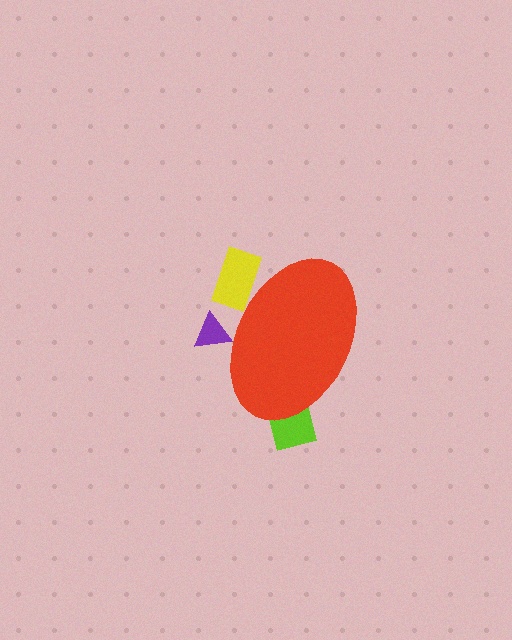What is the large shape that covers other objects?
A red ellipse.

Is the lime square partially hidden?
Yes, the lime square is partially hidden behind the red ellipse.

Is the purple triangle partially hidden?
Yes, the purple triangle is partially hidden behind the red ellipse.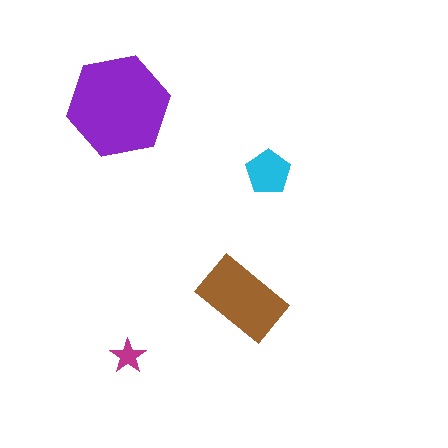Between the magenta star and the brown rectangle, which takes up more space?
The brown rectangle.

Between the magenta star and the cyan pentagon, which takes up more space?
The cyan pentagon.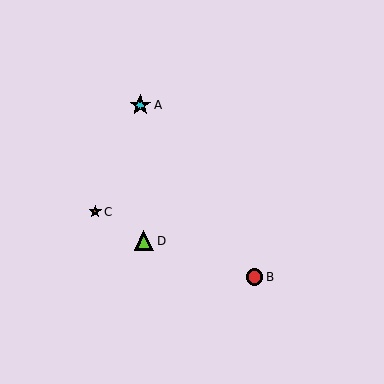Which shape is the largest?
The cyan star (labeled A) is the largest.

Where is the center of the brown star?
The center of the brown star is at (95, 212).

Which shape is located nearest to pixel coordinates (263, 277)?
The red circle (labeled B) at (255, 277) is nearest to that location.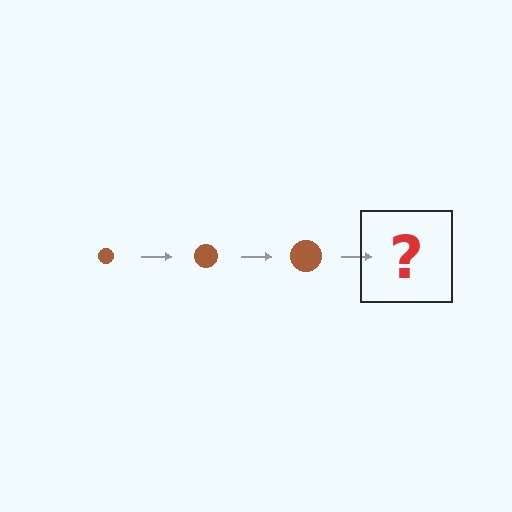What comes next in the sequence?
The next element should be a brown circle, larger than the previous one.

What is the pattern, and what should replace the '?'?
The pattern is that the circle gets progressively larger each step. The '?' should be a brown circle, larger than the previous one.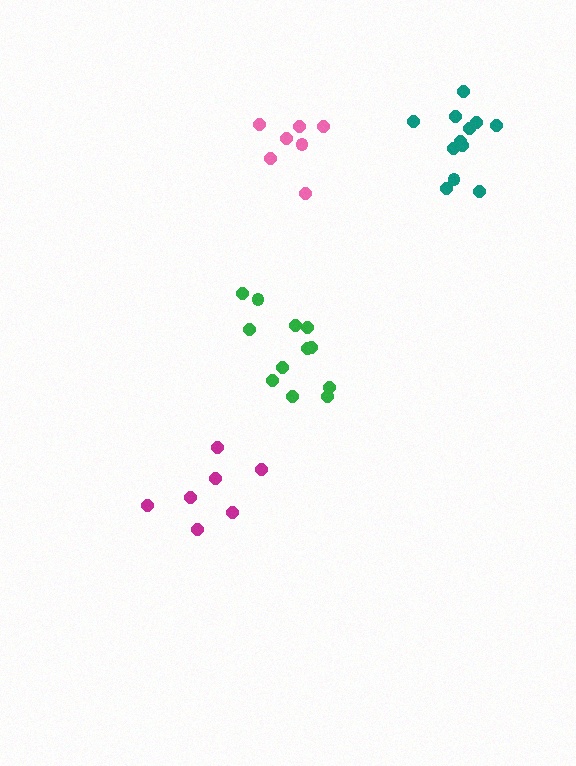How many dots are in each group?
Group 1: 7 dots, Group 2: 7 dots, Group 3: 12 dots, Group 4: 12 dots (38 total).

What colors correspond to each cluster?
The clusters are colored: pink, magenta, teal, green.